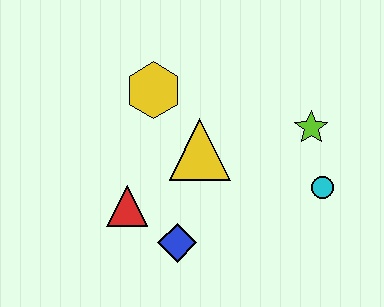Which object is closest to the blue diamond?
The red triangle is closest to the blue diamond.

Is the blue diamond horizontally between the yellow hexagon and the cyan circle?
Yes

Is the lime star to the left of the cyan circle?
Yes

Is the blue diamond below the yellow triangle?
Yes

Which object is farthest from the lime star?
The red triangle is farthest from the lime star.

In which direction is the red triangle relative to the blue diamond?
The red triangle is to the left of the blue diamond.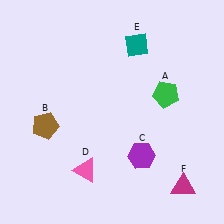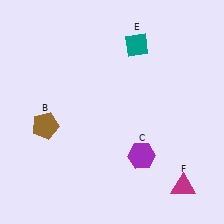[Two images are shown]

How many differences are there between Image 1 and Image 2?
There are 2 differences between the two images.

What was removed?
The green pentagon (A), the pink triangle (D) were removed in Image 2.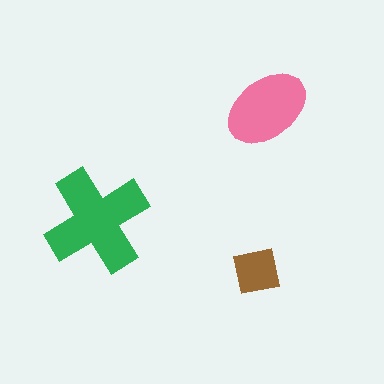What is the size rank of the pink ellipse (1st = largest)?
2nd.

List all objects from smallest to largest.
The brown square, the pink ellipse, the green cross.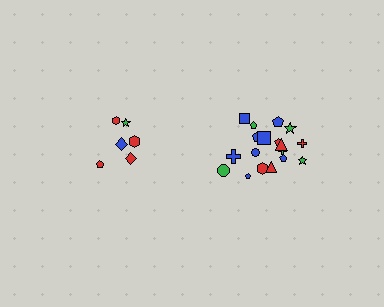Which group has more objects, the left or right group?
The right group.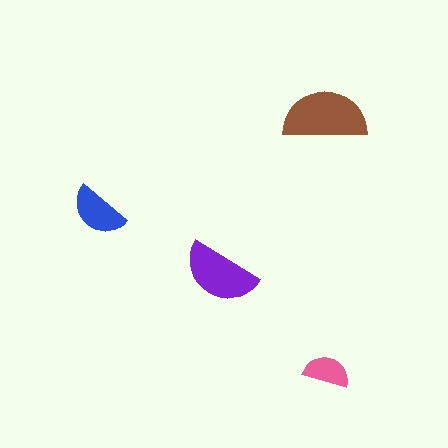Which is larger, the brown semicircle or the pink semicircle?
The brown one.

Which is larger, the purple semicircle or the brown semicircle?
The brown one.